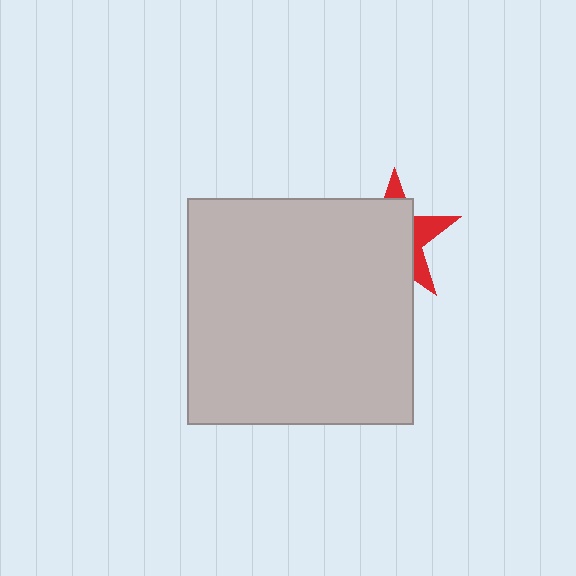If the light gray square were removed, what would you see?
You would see the complete red star.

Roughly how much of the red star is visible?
A small part of it is visible (roughly 31%).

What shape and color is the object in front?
The object in front is a light gray square.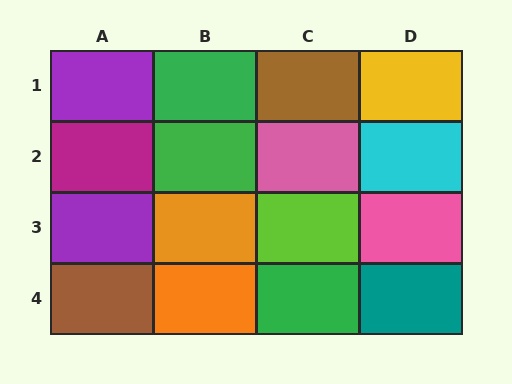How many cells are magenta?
1 cell is magenta.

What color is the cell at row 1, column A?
Purple.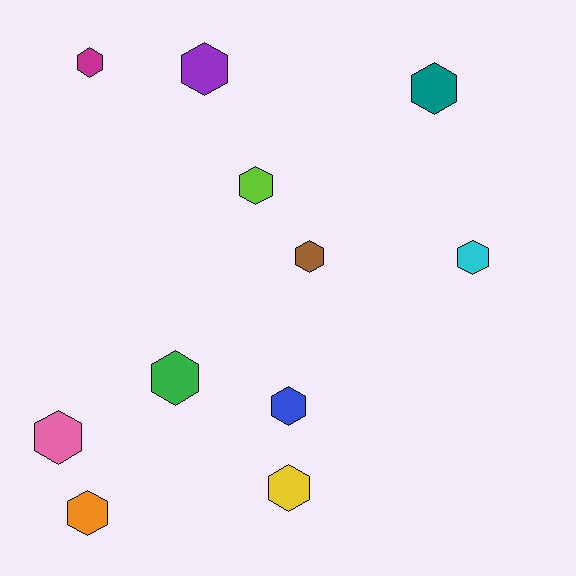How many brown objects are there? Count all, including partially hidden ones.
There is 1 brown object.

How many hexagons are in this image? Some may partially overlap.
There are 11 hexagons.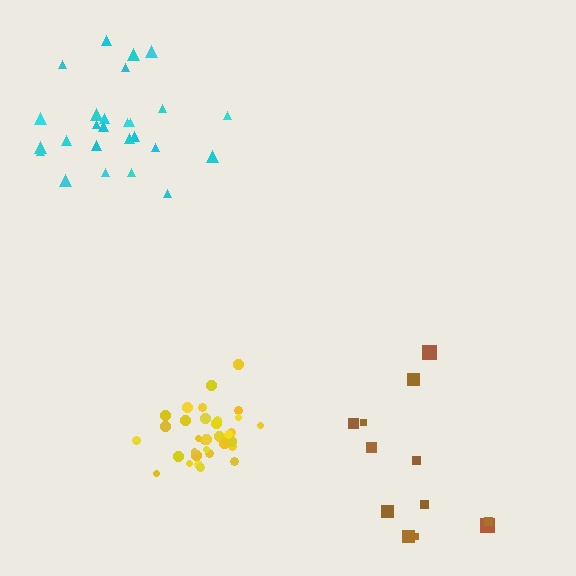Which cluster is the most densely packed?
Yellow.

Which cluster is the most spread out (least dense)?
Brown.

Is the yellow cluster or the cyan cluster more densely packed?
Yellow.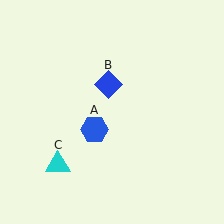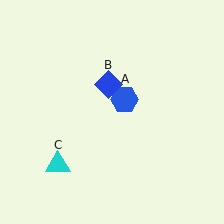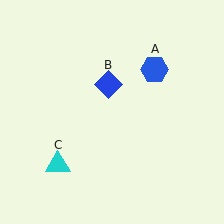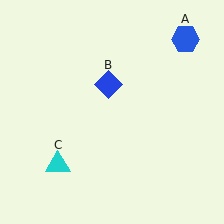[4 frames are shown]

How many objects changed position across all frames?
1 object changed position: blue hexagon (object A).